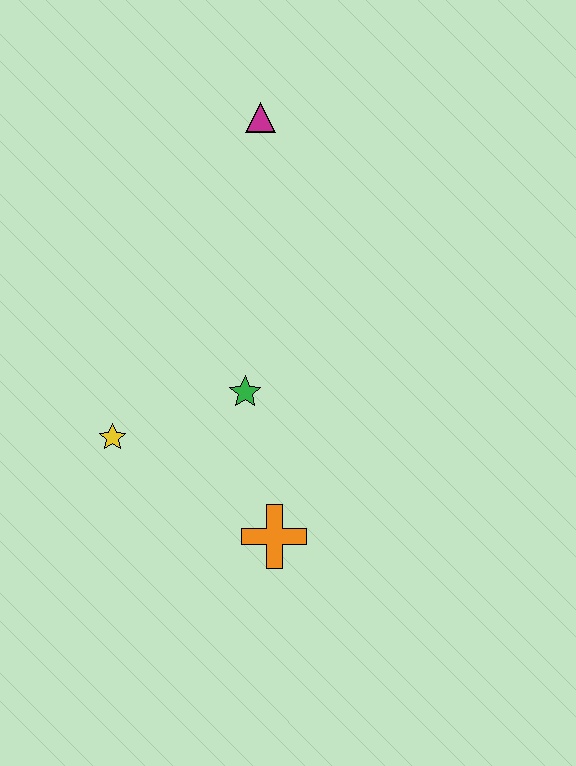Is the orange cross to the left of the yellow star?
No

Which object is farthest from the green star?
The magenta triangle is farthest from the green star.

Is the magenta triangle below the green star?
No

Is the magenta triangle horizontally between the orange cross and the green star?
Yes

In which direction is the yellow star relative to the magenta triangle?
The yellow star is below the magenta triangle.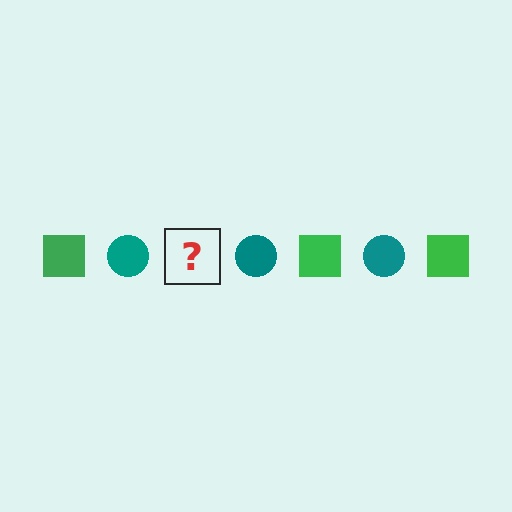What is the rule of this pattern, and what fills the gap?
The rule is that the pattern alternates between green square and teal circle. The gap should be filled with a green square.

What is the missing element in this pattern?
The missing element is a green square.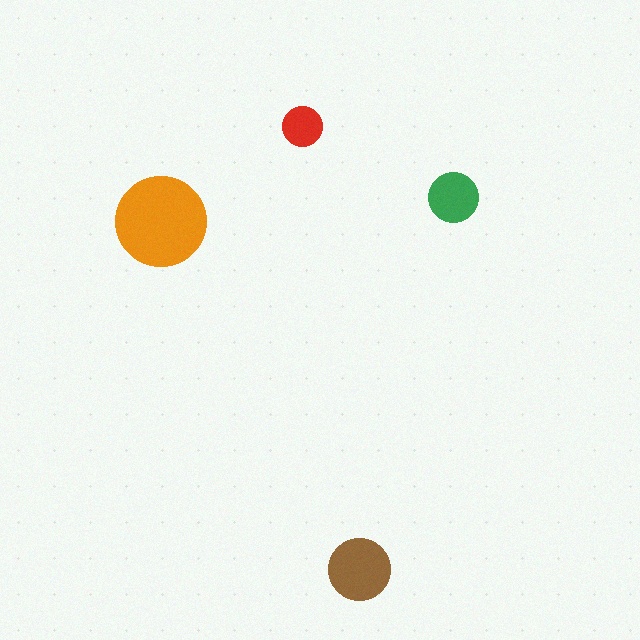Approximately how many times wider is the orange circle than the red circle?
About 2.5 times wider.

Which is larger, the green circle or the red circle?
The green one.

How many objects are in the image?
There are 4 objects in the image.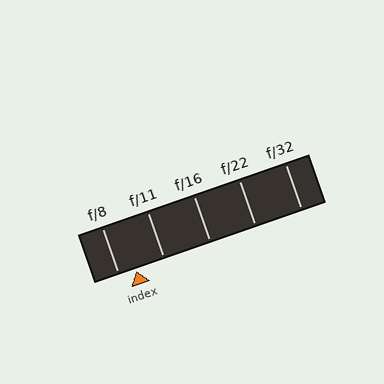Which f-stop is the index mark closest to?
The index mark is closest to f/8.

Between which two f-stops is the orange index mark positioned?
The index mark is between f/8 and f/11.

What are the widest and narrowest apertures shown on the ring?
The widest aperture shown is f/8 and the narrowest is f/32.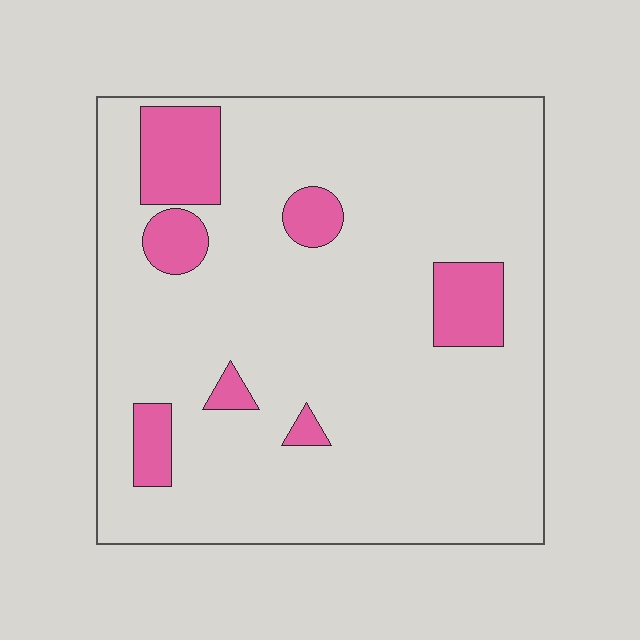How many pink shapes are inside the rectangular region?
7.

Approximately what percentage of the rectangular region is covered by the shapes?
Approximately 15%.